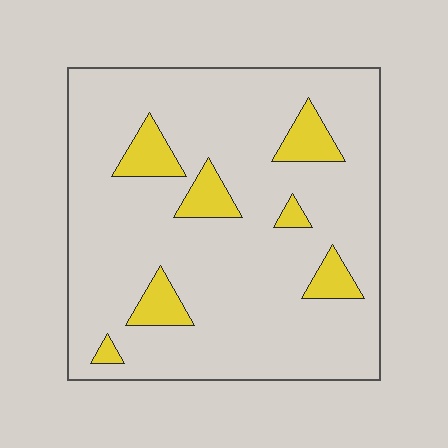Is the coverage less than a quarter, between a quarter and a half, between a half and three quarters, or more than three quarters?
Less than a quarter.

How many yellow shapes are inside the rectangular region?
7.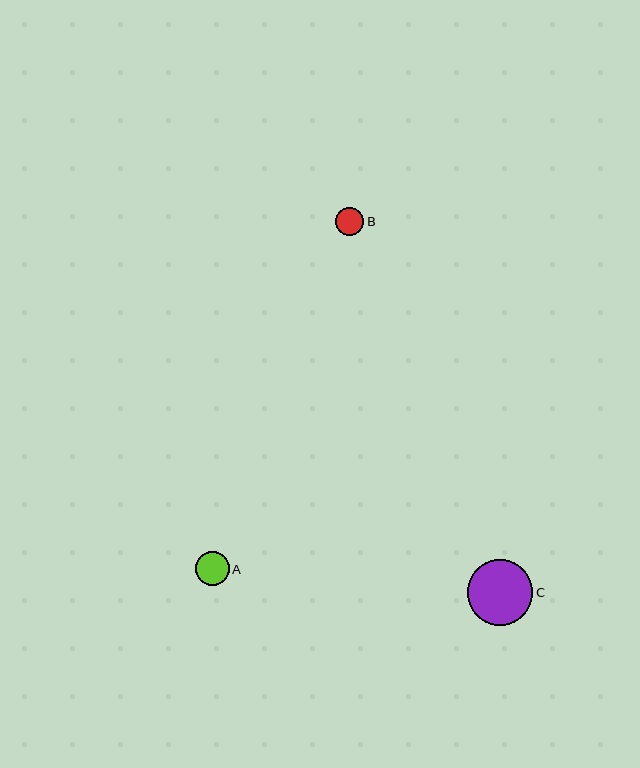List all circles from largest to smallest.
From largest to smallest: C, A, B.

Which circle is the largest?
Circle C is the largest with a size of approximately 65 pixels.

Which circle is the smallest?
Circle B is the smallest with a size of approximately 28 pixels.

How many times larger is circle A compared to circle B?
Circle A is approximately 1.2 times the size of circle B.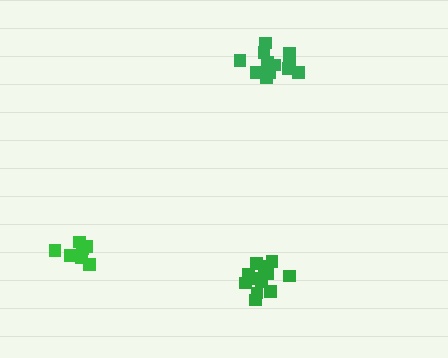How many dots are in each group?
Group 1: 12 dots, Group 2: 7 dots, Group 3: 12 dots (31 total).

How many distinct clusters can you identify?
There are 3 distinct clusters.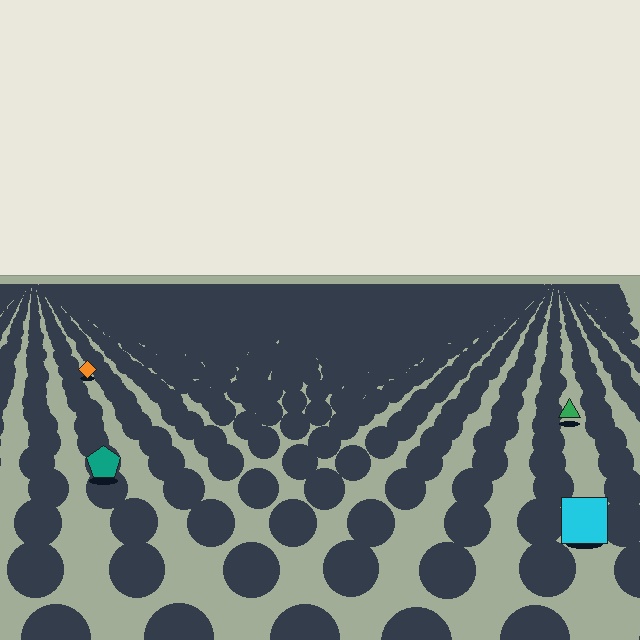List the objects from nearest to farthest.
From nearest to farthest: the cyan square, the teal pentagon, the green triangle, the orange diamond.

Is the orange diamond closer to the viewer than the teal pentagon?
No. The teal pentagon is closer — you can tell from the texture gradient: the ground texture is coarser near it.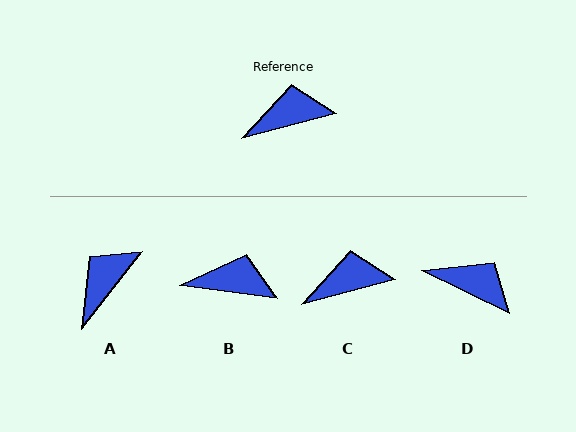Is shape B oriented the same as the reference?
No, it is off by about 22 degrees.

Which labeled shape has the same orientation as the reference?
C.